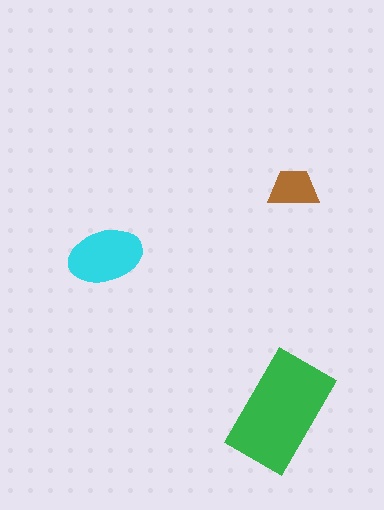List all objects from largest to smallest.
The green rectangle, the cyan ellipse, the brown trapezoid.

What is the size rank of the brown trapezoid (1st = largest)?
3rd.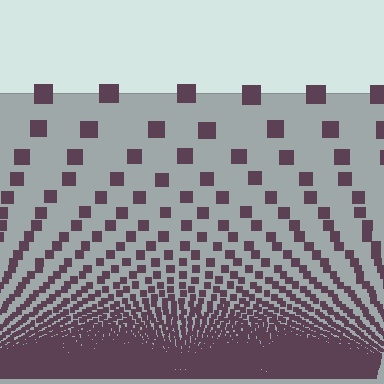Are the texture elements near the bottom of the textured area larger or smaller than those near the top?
Smaller. The gradient is inverted — elements near the bottom are smaller and denser.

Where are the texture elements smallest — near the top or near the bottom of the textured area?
Near the bottom.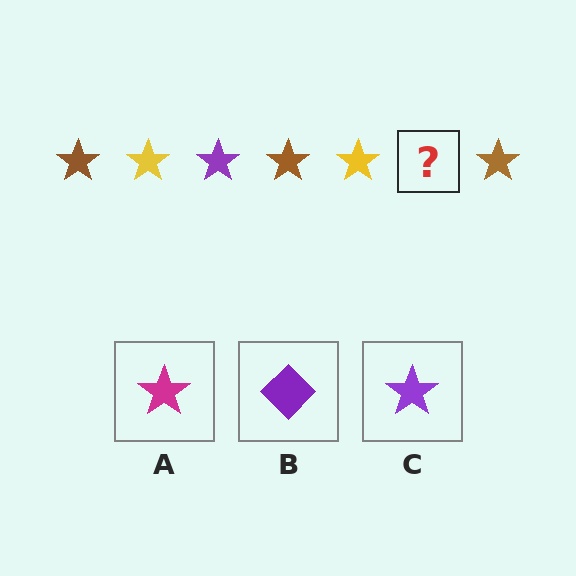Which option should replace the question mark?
Option C.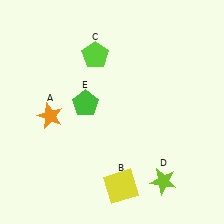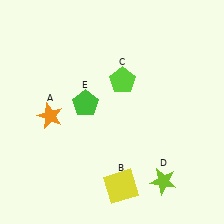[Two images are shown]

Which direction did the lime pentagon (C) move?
The lime pentagon (C) moved right.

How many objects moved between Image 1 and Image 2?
1 object moved between the two images.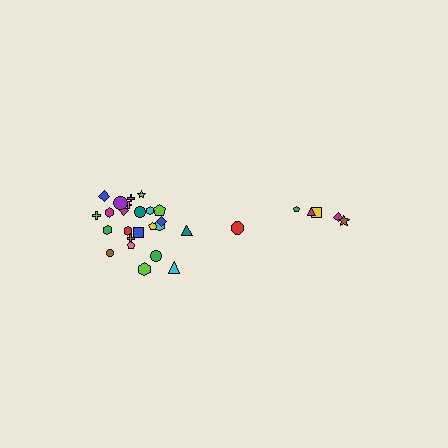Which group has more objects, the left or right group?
The left group.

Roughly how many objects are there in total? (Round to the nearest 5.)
Roughly 30 objects in total.